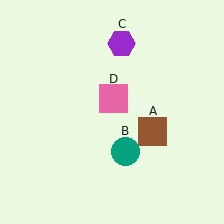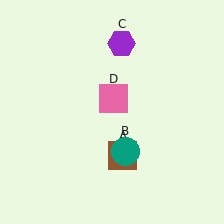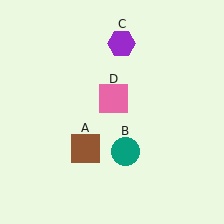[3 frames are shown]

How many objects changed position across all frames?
1 object changed position: brown square (object A).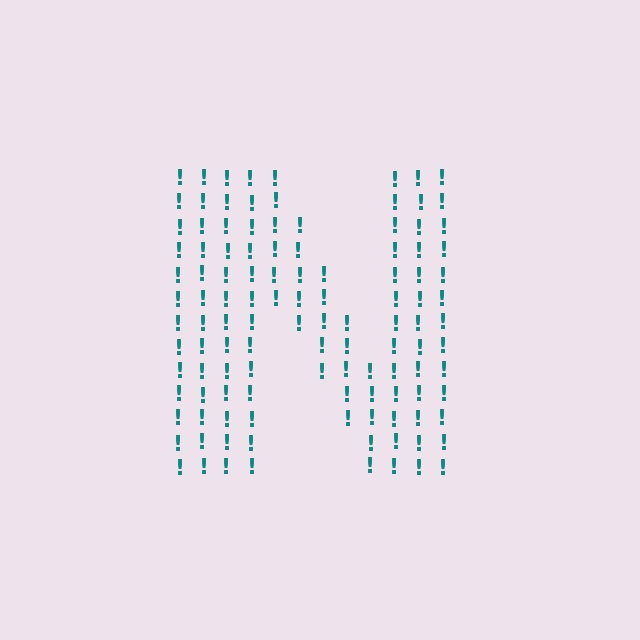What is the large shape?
The large shape is the letter N.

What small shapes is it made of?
It is made of small exclamation marks.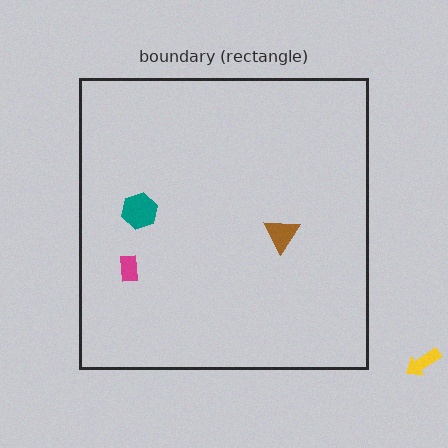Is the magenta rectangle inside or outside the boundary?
Inside.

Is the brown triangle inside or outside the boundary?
Inside.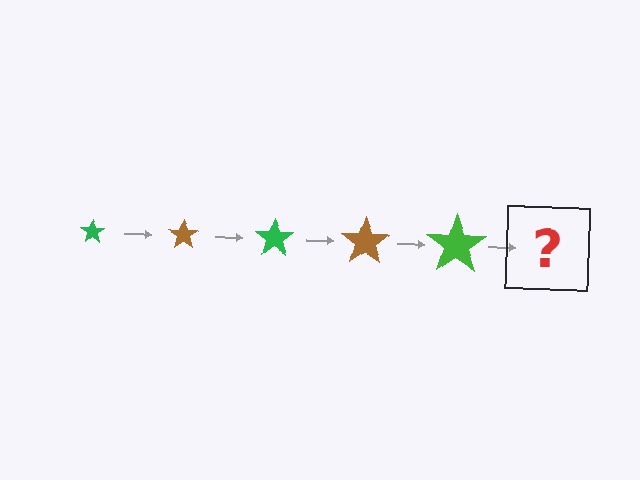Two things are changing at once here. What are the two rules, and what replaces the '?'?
The two rules are that the star grows larger each step and the color cycles through green and brown. The '?' should be a brown star, larger than the previous one.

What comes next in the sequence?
The next element should be a brown star, larger than the previous one.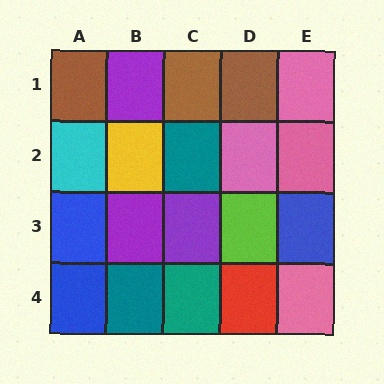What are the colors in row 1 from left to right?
Brown, purple, brown, brown, pink.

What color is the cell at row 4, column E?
Pink.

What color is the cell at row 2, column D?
Pink.